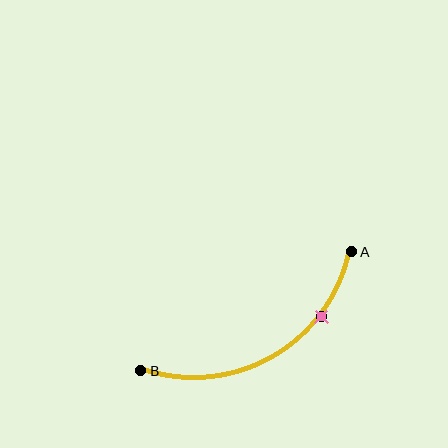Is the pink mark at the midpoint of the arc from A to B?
No. The pink mark lies on the arc but is closer to endpoint A. The arc midpoint would be at the point on the curve equidistant along the arc from both A and B.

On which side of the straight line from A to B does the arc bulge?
The arc bulges below the straight line connecting A and B.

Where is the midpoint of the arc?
The arc midpoint is the point on the curve farthest from the straight line joining A and B. It sits below that line.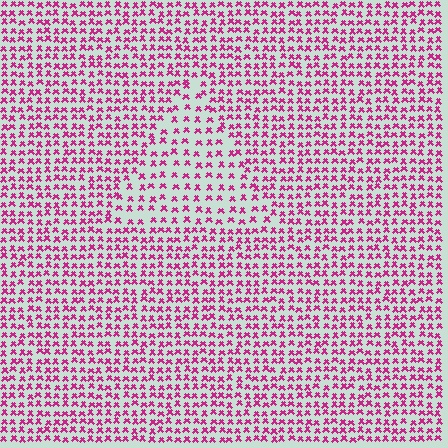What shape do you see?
I see a triangle.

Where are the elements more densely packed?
The elements are more densely packed outside the triangle boundary.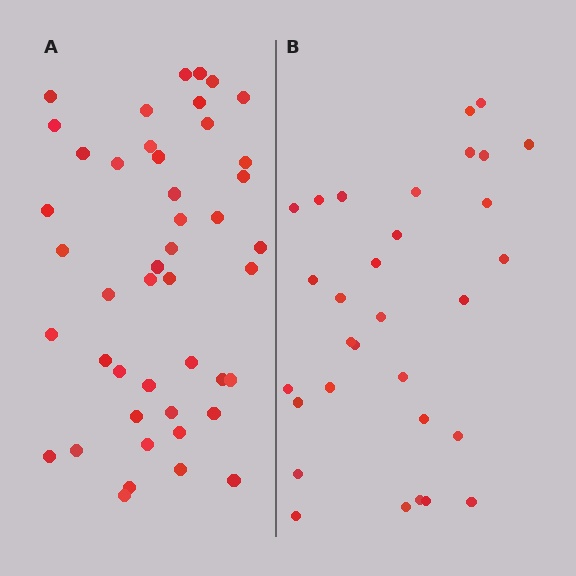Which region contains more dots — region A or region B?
Region A (the left region) has more dots.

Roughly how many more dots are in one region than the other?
Region A has approximately 15 more dots than region B.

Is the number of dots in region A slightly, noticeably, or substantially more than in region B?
Region A has substantially more. The ratio is roughly 1.5 to 1.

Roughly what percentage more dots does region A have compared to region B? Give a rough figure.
About 45% more.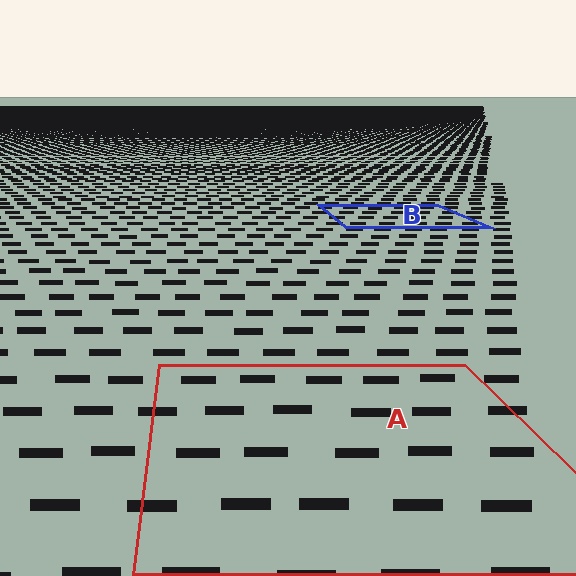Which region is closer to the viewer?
Region A is closer. The texture elements there are larger and more spread out.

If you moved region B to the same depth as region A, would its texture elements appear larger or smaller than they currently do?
They would appear larger. At a closer depth, the same texture elements are projected at a bigger on-screen size.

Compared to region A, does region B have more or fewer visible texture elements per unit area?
Region B has more texture elements per unit area — they are packed more densely because it is farther away.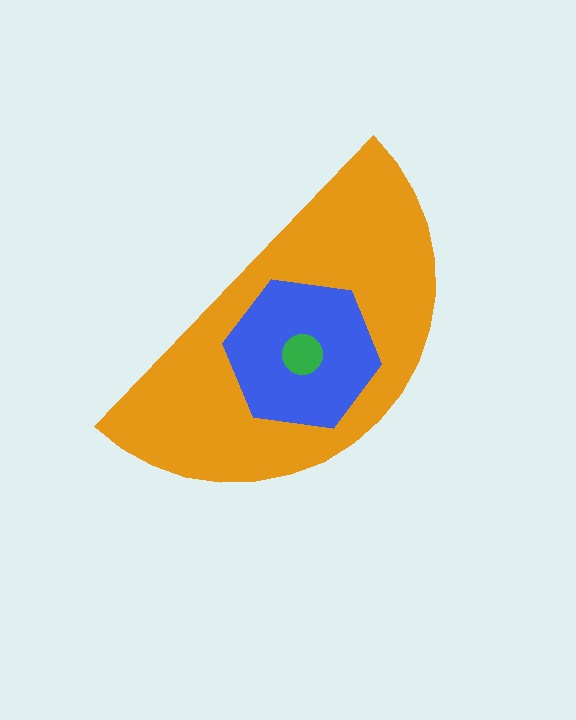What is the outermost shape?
The orange semicircle.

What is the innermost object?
The green circle.